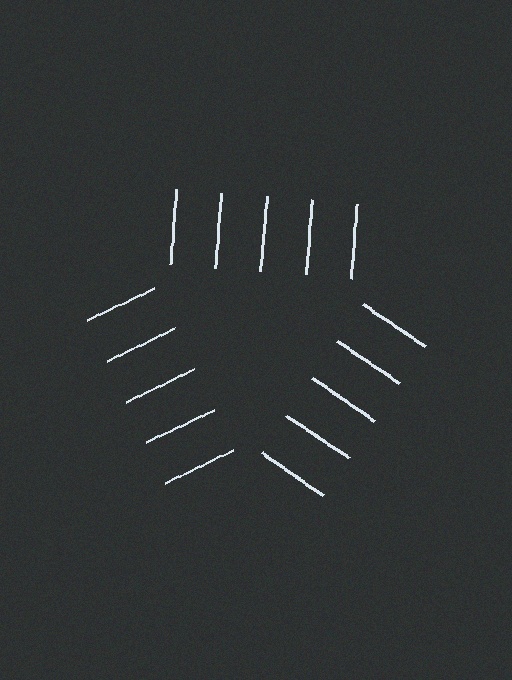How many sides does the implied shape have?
3 sides — the line-ends trace a triangle.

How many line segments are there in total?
15 — 5 along each of the 3 edges.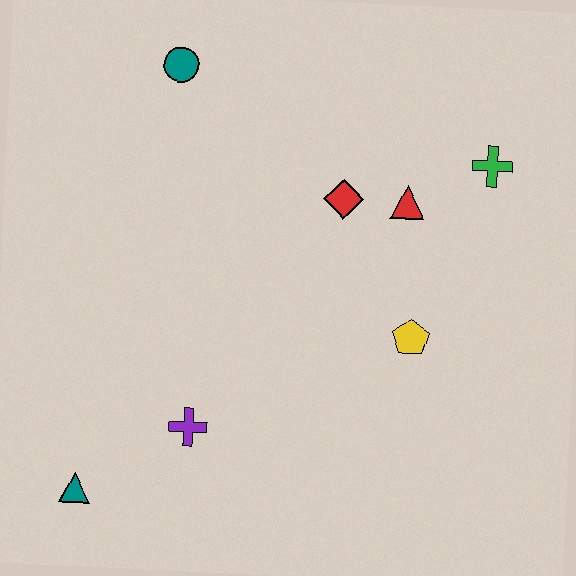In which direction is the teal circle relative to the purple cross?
The teal circle is above the purple cross.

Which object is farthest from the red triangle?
The teal triangle is farthest from the red triangle.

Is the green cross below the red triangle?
No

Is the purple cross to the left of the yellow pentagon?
Yes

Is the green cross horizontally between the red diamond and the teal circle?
No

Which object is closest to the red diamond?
The red triangle is closest to the red diamond.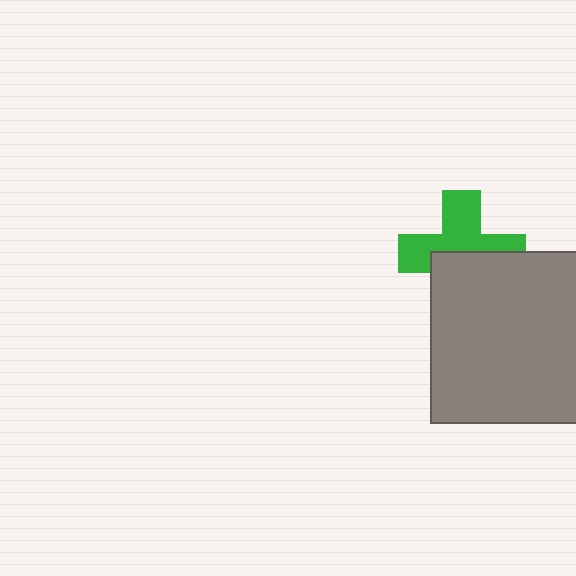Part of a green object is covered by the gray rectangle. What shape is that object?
It is a cross.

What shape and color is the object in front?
The object in front is a gray rectangle.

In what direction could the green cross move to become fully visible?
The green cross could move up. That would shift it out from behind the gray rectangle entirely.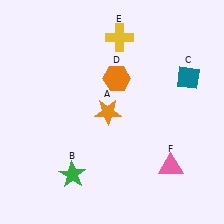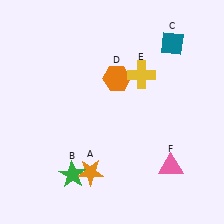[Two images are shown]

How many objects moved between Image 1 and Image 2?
3 objects moved between the two images.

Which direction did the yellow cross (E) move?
The yellow cross (E) moved down.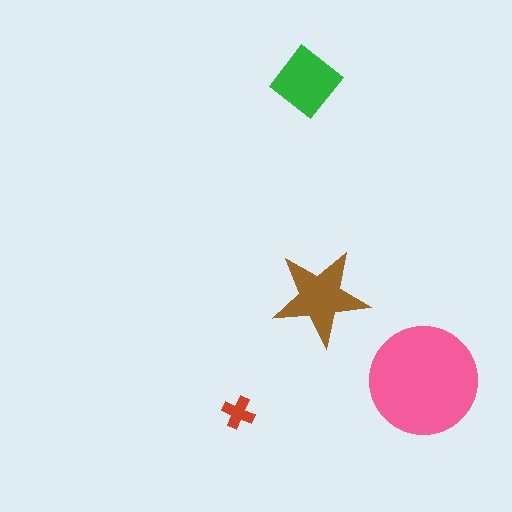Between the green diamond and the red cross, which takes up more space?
The green diamond.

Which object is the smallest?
The red cross.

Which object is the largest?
The pink circle.